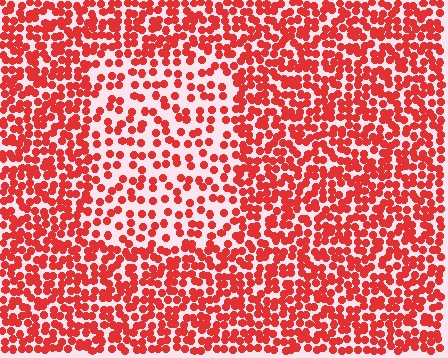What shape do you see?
I see a rectangle.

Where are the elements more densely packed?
The elements are more densely packed outside the rectangle boundary.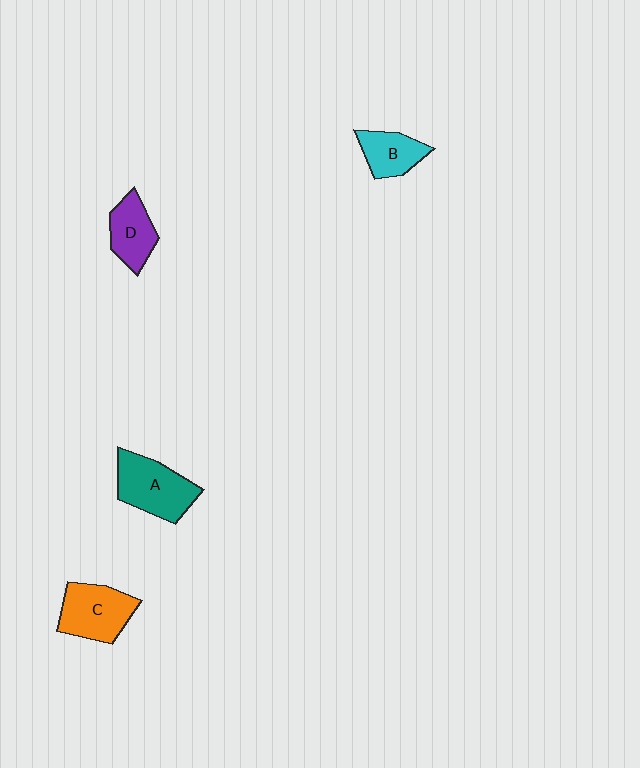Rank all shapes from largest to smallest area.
From largest to smallest: A (teal), C (orange), D (purple), B (cyan).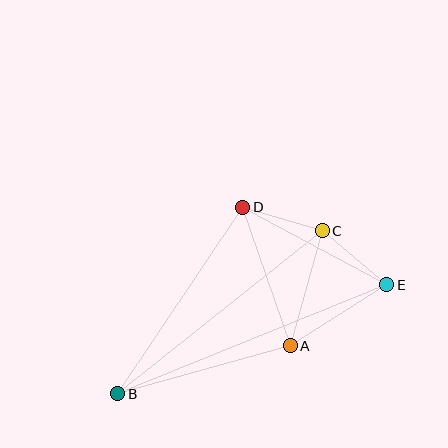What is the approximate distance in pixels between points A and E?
The distance between A and E is approximately 114 pixels.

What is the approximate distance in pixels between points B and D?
The distance between B and D is approximately 225 pixels.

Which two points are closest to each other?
Points C and D are closest to each other.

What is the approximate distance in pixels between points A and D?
The distance between A and D is approximately 147 pixels.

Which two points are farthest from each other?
Points B and E are farthest from each other.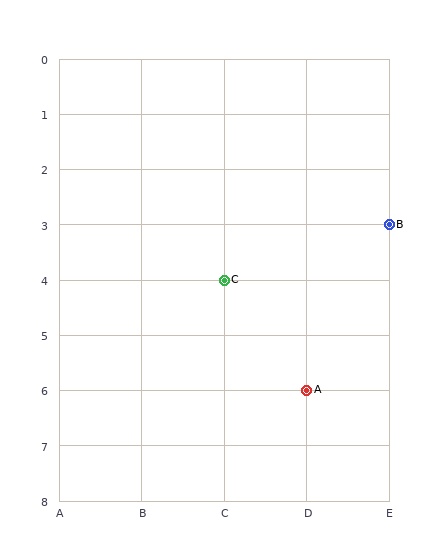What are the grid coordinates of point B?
Point B is at grid coordinates (E, 3).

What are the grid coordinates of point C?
Point C is at grid coordinates (C, 4).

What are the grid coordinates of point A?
Point A is at grid coordinates (D, 6).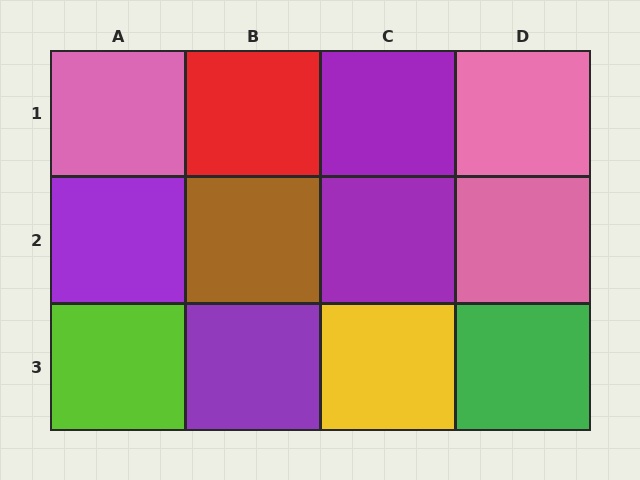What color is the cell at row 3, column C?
Yellow.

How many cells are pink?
3 cells are pink.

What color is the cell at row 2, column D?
Pink.